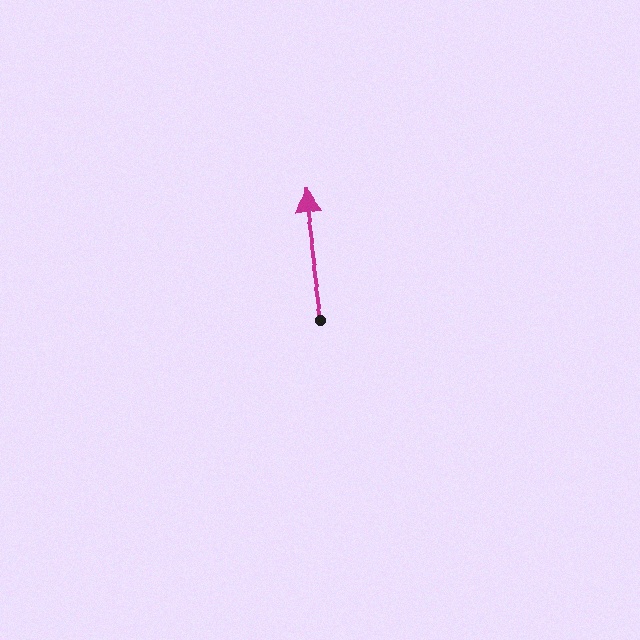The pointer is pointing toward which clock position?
Roughly 12 o'clock.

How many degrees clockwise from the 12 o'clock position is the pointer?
Approximately 351 degrees.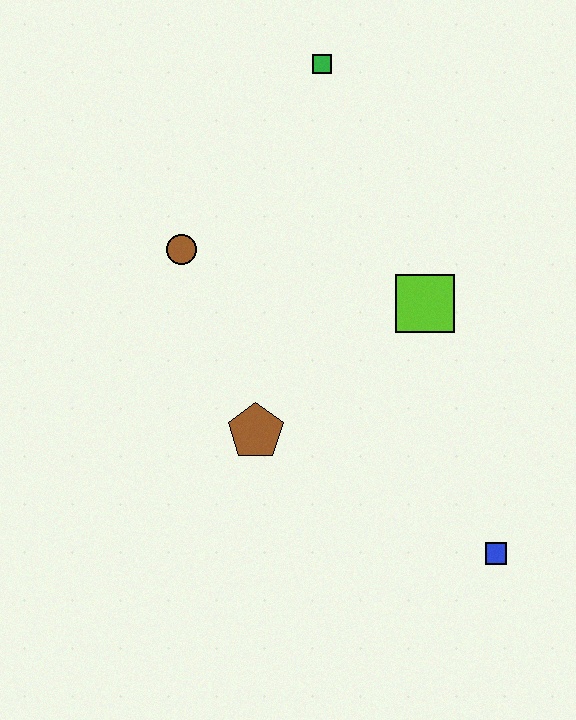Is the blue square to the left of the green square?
No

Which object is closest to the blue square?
The lime square is closest to the blue square.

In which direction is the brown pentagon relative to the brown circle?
The brown pentagon is below the brown circle.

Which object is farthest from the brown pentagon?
The green square is farthest from the brown pentagon.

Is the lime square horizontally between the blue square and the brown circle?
Yes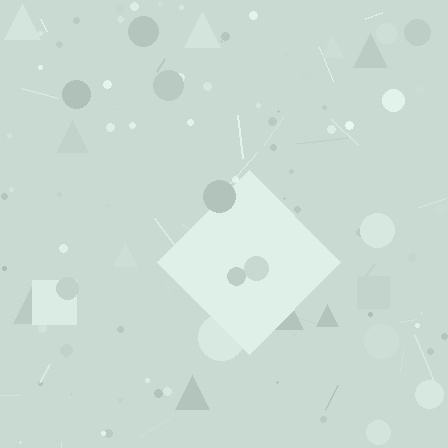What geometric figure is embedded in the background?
A diamond is embedded in the background.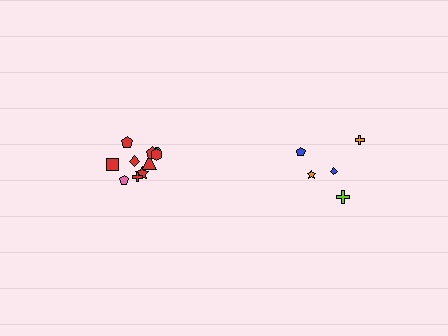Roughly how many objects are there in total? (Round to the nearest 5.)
Roughly 15 objects in total.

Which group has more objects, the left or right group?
The left group.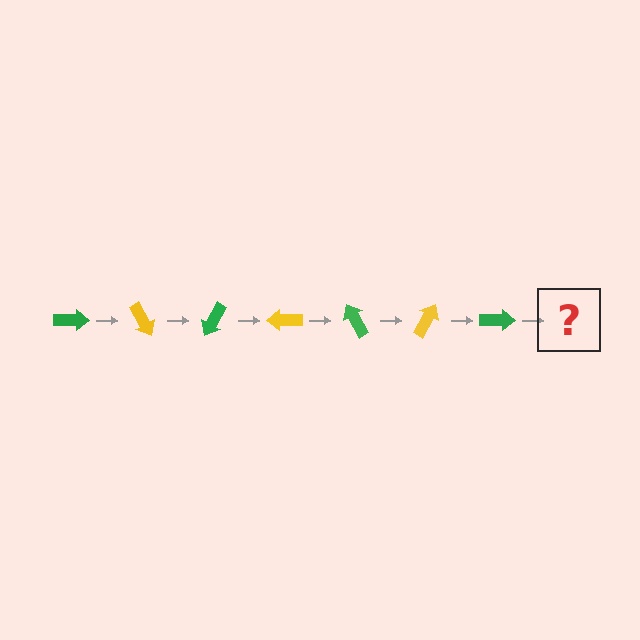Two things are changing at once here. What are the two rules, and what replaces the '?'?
The two rules are that it rotates 60 degrees each step and the color cycles through green and yellow. The '?' should be a yellow arrow, rotated 420 degrees from the start.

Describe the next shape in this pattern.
It should be a yellow arrow, rotated 420 degrees from the start.